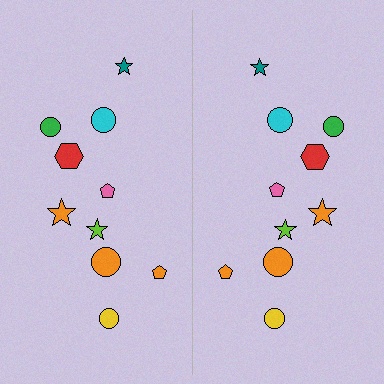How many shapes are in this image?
There are 20 shapes in this image.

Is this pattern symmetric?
Yes, this pattern has bilateral (reflection) symmetry.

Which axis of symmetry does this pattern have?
The pattern has a vertical axis of symmetry running through the center of the image.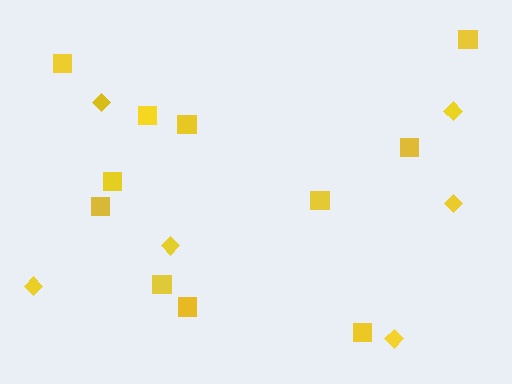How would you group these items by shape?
There are 2 groups: one group of squares (11) and one group of diamonds (6).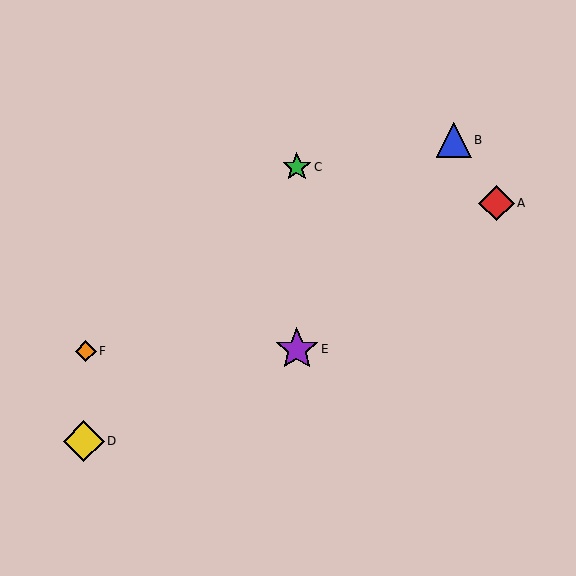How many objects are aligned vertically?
2 objects (C, E) are aligned vertically.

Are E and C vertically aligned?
Yes, both are at x≈297.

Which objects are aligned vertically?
Objects C, E are aligned vertically.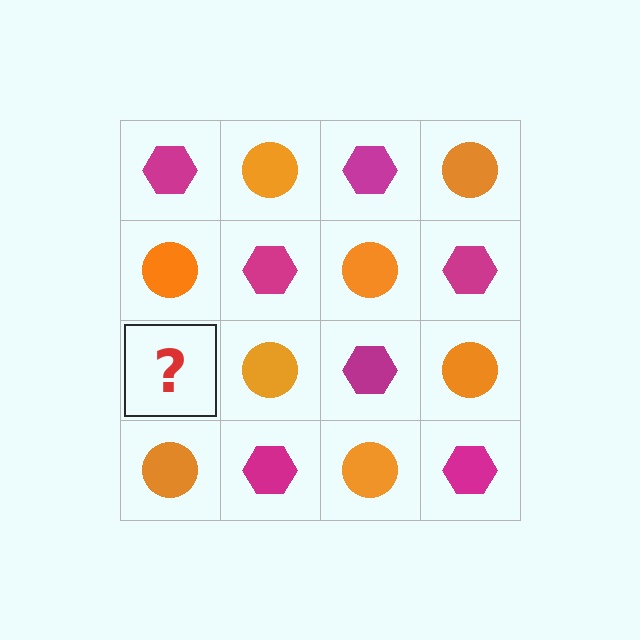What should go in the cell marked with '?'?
The missing cell should contain a magenta hexagon.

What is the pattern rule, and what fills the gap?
The rule is that it alternates magenta hexagon and orange circle in a checkerboard pattern. The gap should be filled with a magenta hexagon.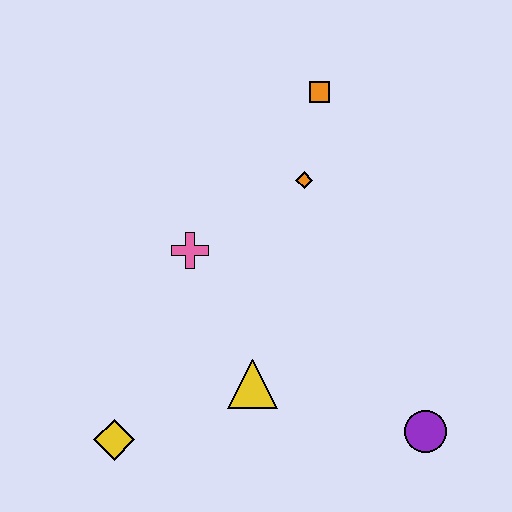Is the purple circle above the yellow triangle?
No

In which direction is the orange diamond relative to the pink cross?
The orange diamond is to the right of the pink cross.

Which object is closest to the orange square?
The orange diamond is closest to the orange square.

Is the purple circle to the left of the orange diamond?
No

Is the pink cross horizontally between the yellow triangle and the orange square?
No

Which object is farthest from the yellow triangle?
The orange square is farthest from the yellow triangle.